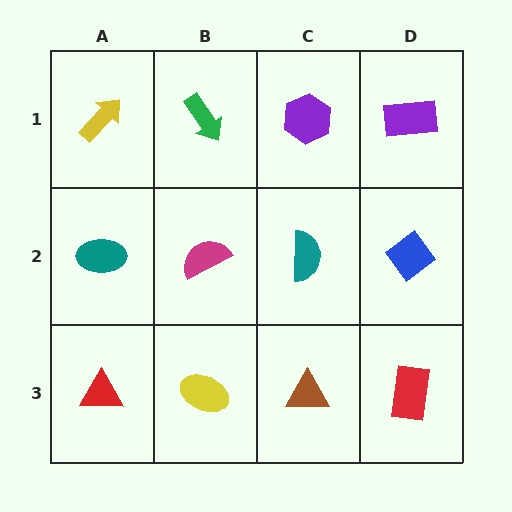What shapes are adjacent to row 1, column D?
A blue diamond (row 2, column D), a purple hexagon (row 1, column C).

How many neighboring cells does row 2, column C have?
4.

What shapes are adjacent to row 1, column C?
A teal semicircle (row 2, column C), a green arrow (row 1, column B), a purple rectangle (row 1, column D).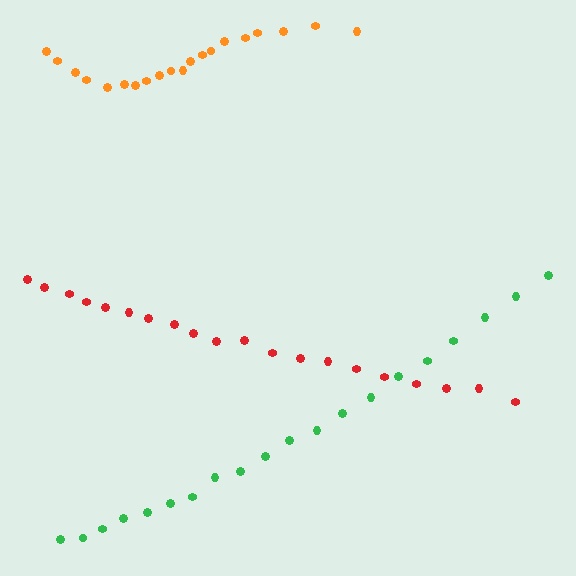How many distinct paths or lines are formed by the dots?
There are 3 distinct paths.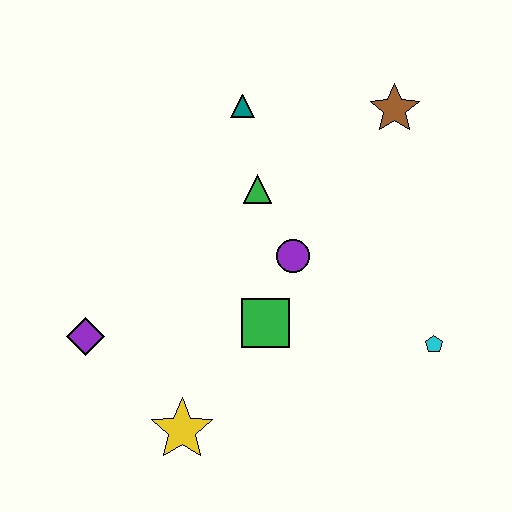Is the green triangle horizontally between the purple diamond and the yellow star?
No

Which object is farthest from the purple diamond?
The brown star is farthest from the purple diamond.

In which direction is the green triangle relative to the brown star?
The green triangle is to the left of the brown star.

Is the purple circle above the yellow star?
Yes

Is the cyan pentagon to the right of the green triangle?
Yes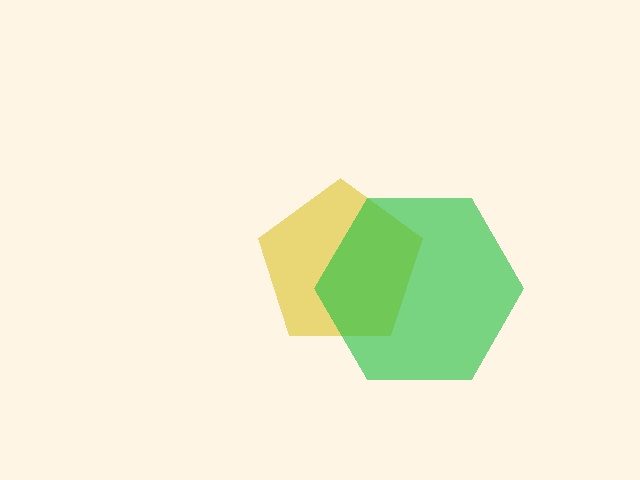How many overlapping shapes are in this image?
There are 2 overlapping shapes in the image.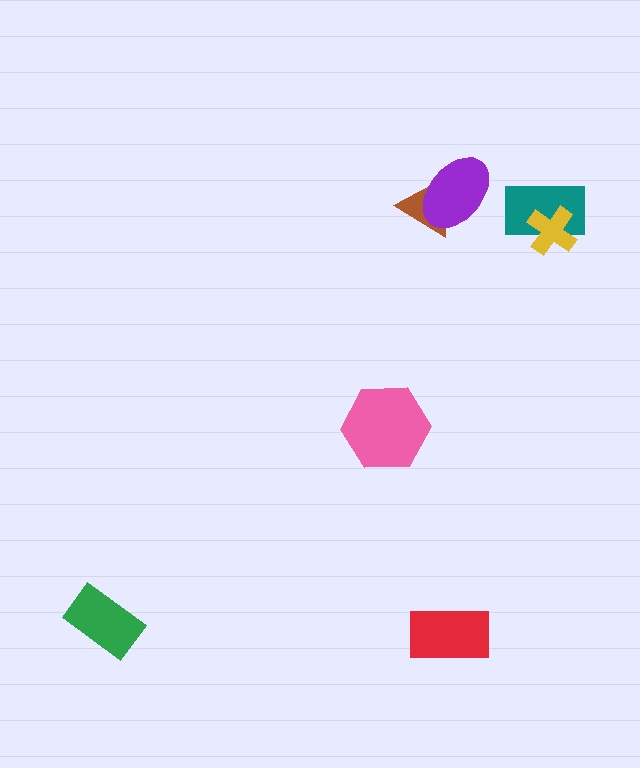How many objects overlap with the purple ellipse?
1 object overlaps with the purple ellipse.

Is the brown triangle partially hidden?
Yes, it is partially covered by another shape.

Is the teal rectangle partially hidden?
Yes, it is partially covered by another shape.